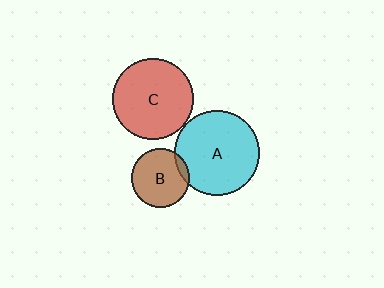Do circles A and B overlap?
Yes.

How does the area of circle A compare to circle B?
Approximately 2.1 times.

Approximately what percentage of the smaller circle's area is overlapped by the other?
Approximately 10%.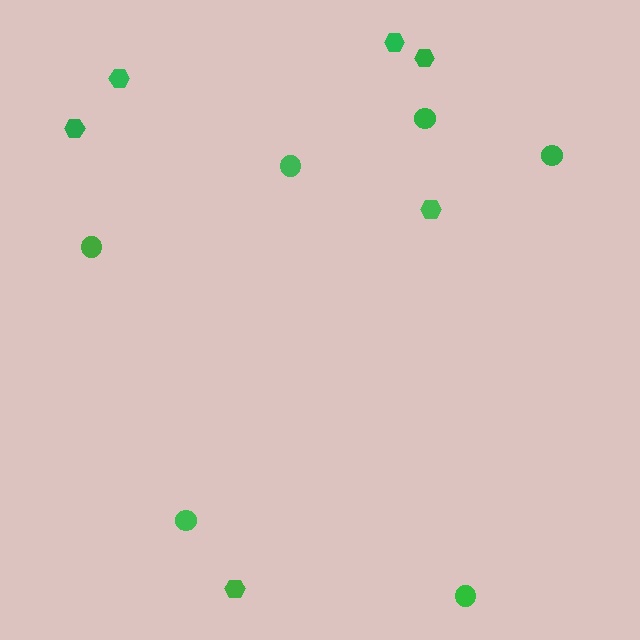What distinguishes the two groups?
There are 2 groups: one group of hexagons (6) and one group of circles (6).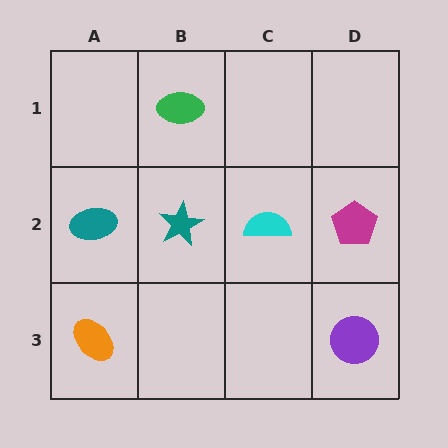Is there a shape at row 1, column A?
No, that cell is empty.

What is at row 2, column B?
A teal star.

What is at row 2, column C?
A cyan semicircle.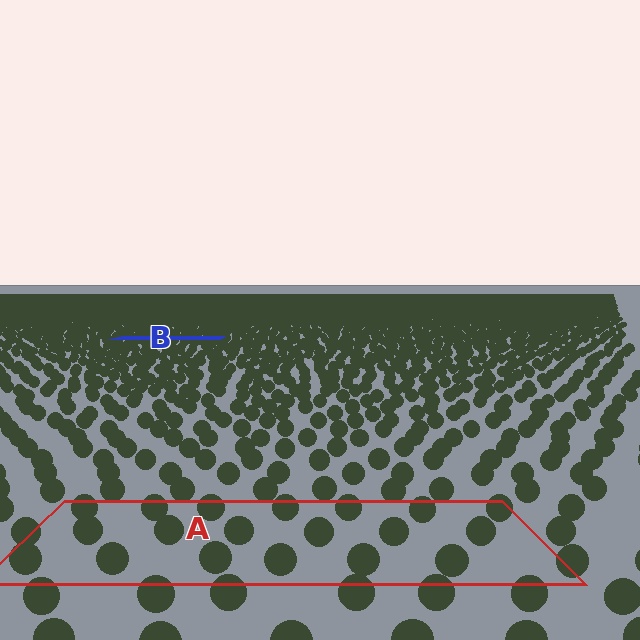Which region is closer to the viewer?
Region A is closer. The texture elements there are larger and more spread out.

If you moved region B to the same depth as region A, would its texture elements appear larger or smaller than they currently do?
They would appear larger. At a closer depth, the same texture elements are projected at a bigger on-screen size.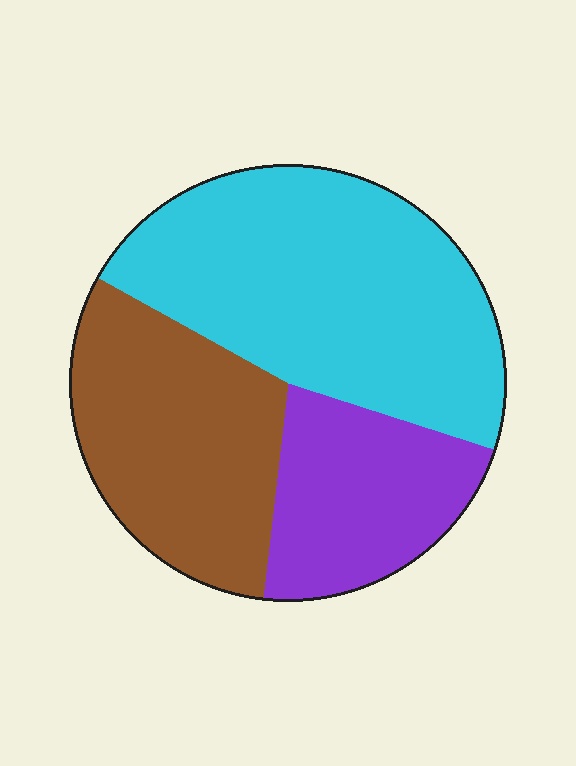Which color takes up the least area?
Purple, at roughly 20%.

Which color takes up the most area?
Cyan, at roughly 45%.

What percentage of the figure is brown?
Brown covers around 30% of the figure.